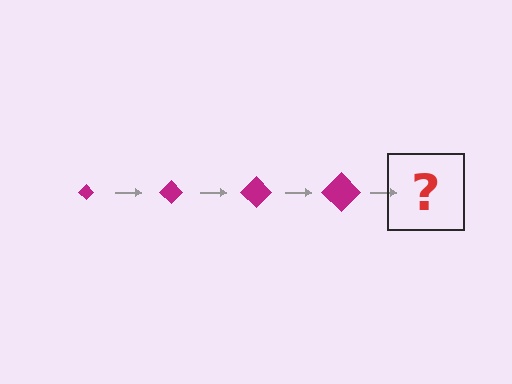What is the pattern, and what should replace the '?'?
The pattern is that the diamond gets progressively larger each step. The '?' should be a magenta diamond, larger than the previous one.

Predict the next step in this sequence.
The next step is a magenta diamond, larger than the previous one.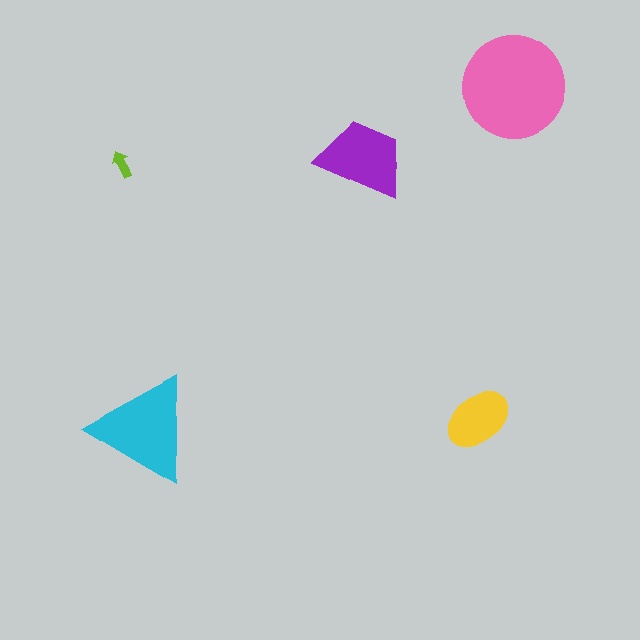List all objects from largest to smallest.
The pink circle, the cyan triangle, the purple trapezoid, the yellow ellipse, the lime arrow.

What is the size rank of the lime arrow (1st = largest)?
5th.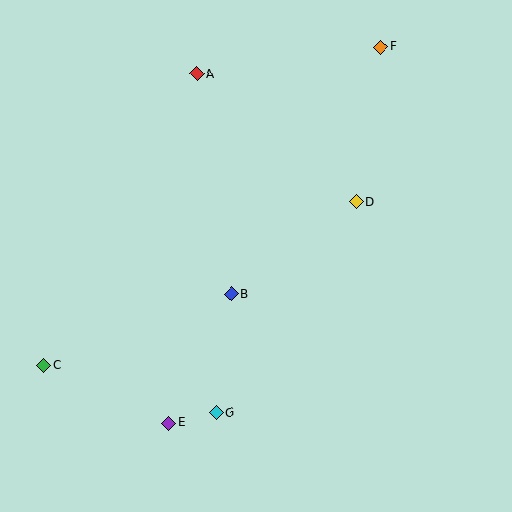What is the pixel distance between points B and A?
The distance between B and A is 223 pixels.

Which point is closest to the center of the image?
Point B at (231, 294) is closest to the center.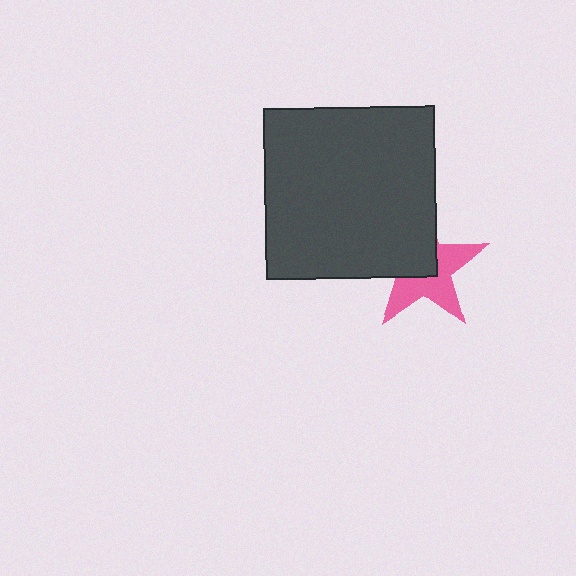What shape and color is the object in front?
The object in front is a dark gray square.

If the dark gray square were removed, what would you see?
You would see the complete pink star.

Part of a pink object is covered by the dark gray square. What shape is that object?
It is a star.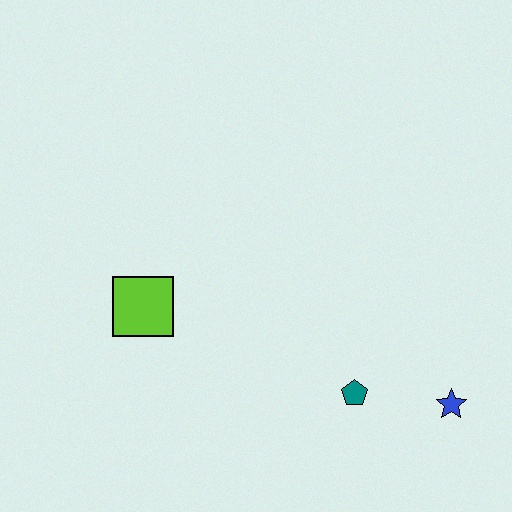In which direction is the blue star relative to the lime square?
The blue star is to the right of the lime square.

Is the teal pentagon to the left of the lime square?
No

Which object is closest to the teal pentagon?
The blue star is closest to the teal pentagon.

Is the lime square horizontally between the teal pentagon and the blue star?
No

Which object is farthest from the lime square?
The blue star is farthest from the lime square.